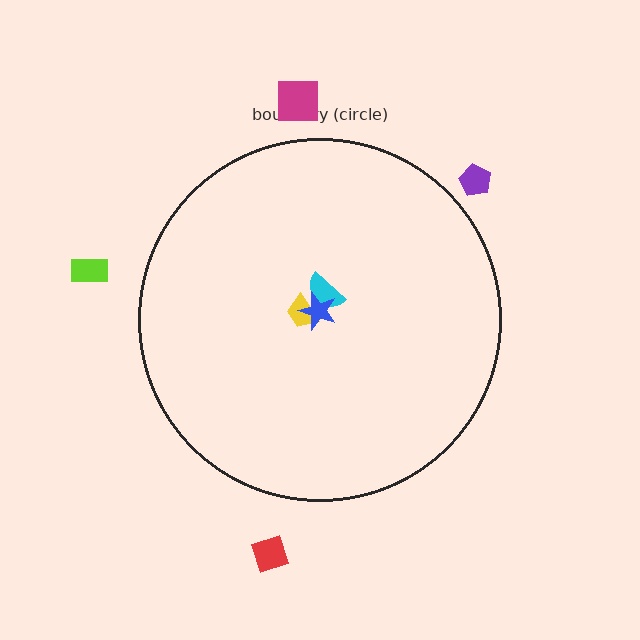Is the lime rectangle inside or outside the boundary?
Outside.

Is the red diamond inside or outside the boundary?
Outside.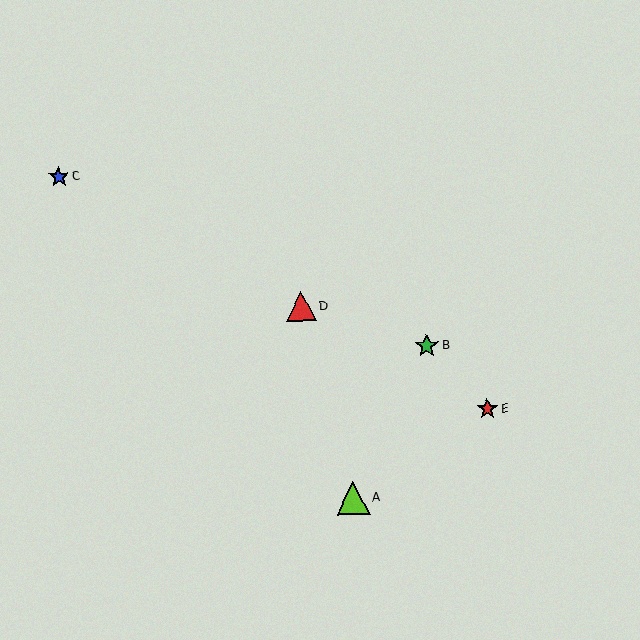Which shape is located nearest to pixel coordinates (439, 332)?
The green star (labeled B) at (427, 346) is nearest to that location.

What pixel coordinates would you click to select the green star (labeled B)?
Click at (427, 346) to select the green star B.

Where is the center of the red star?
The center of the red star is at (487, 409).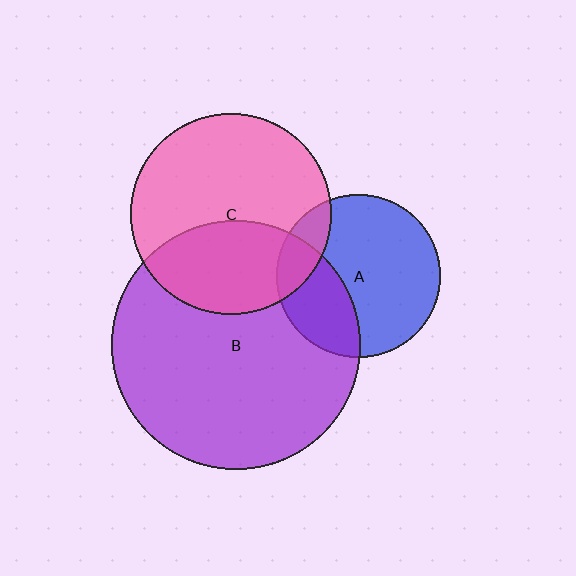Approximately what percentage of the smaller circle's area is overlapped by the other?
Approximately 15%.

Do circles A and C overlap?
Yes.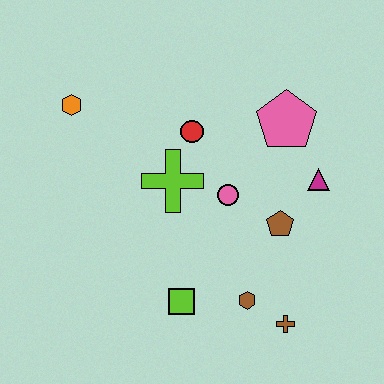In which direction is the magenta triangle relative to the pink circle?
The magenta triangle is to the right of the pink circle.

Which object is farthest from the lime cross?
The brown cross is farthest from the lime cross.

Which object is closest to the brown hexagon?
The brown cross is closest to the brown hexagon.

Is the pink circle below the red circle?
Yes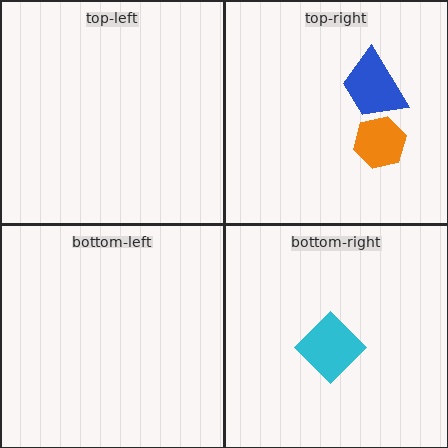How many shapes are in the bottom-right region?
1.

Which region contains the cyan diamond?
The bottom-right region.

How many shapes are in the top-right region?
2.